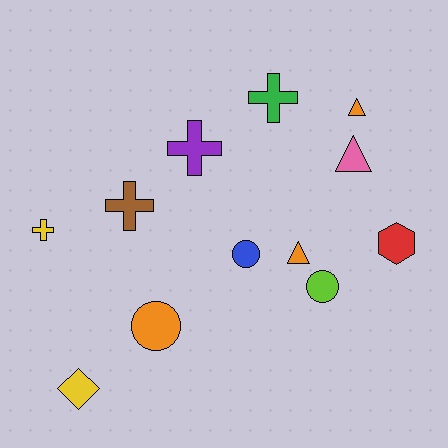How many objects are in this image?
There are 12 objects.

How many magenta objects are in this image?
There are no magenta objects.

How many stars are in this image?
There are no stars.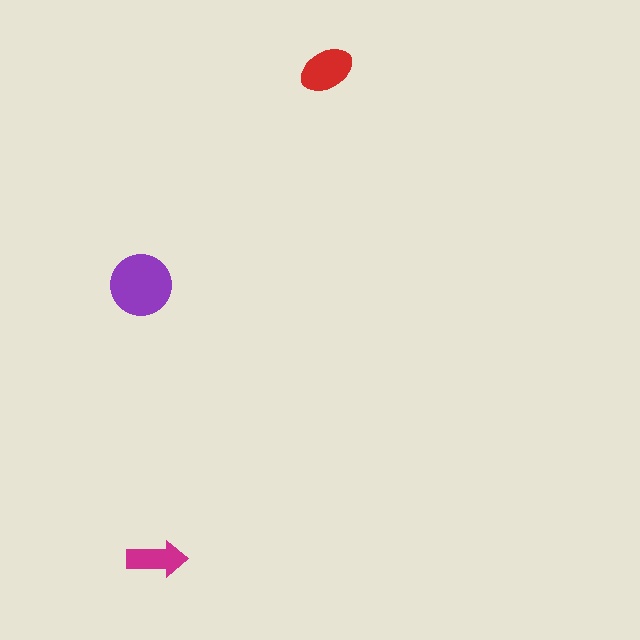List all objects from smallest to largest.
The magenta arrow, the red ellipse, the purple circle.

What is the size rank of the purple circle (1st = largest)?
1st.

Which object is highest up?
The red ellipse is topmost.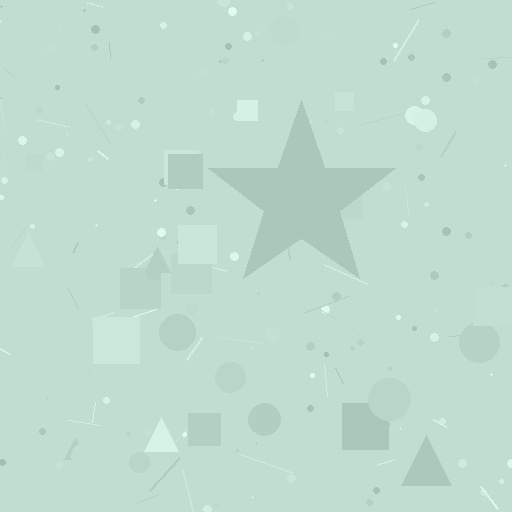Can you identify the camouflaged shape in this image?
The camouflaged shape is a star.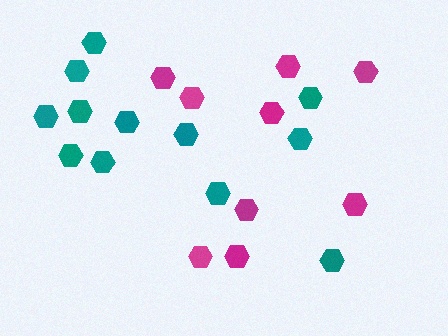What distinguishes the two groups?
There are 2 groups: one group of magenta hexagons (9) and one group of teal hexagons (12).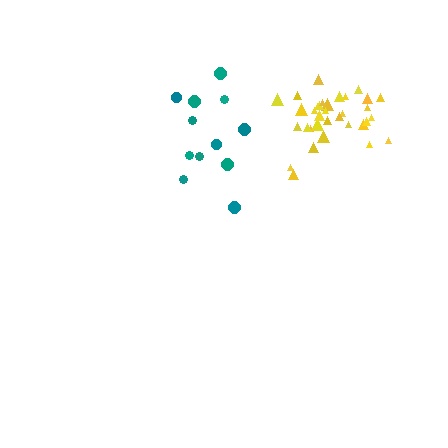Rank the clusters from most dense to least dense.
yellow, teal.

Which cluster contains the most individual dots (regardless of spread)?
Yellow (34).